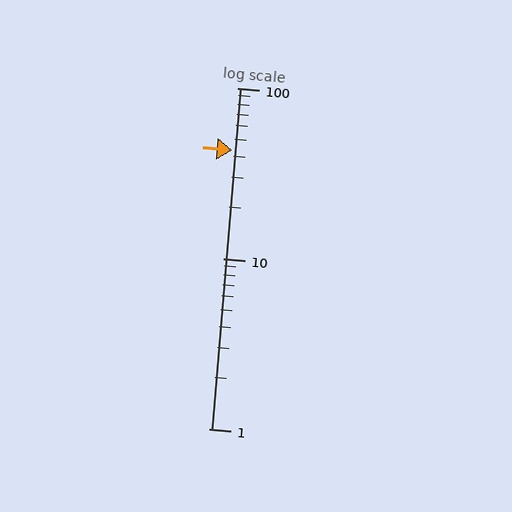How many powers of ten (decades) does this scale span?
The scale spans 2 decades, from 1 to 100.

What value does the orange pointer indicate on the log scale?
The pointer indicates approximately 43.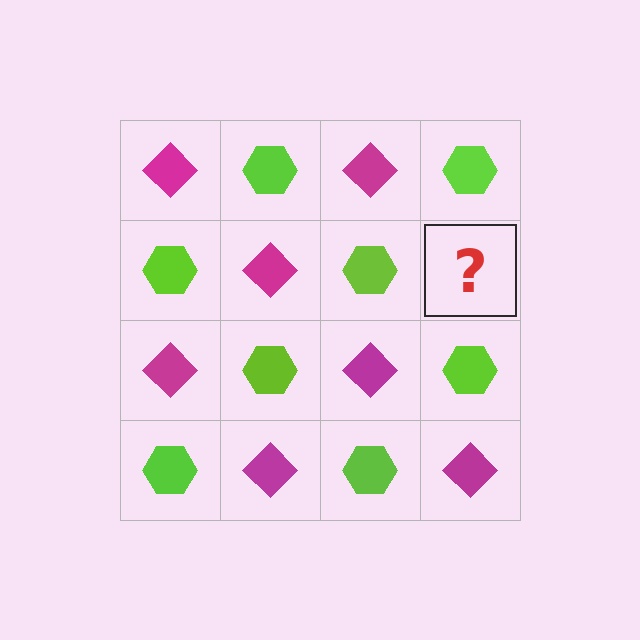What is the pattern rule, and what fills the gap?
The rule is that it alternates magenta diamond and lime hexagon in a checkerboard pattern. The gap should be filled with a magenta diamond.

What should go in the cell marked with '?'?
The missing cell should contain a magenta diamond.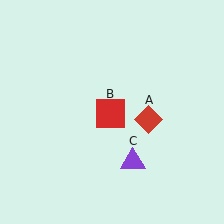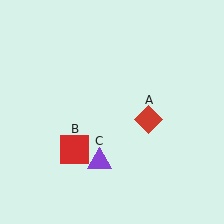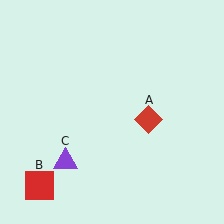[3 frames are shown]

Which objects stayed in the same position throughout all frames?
Red diamond (object A) remained stationary.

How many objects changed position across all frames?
2 objects changed position: red square (object B), purple triangle (object C).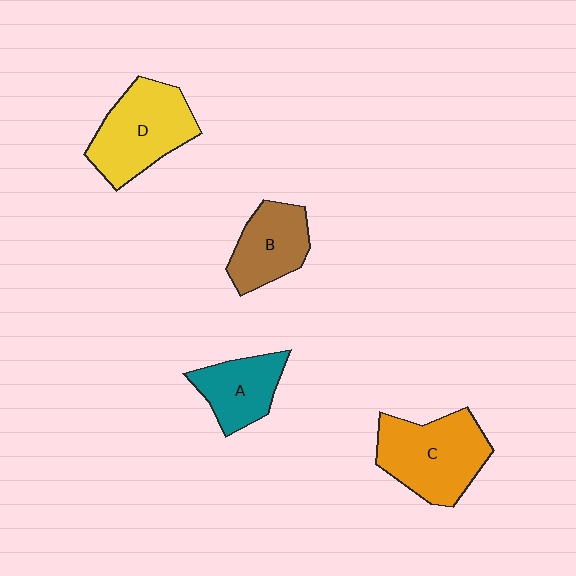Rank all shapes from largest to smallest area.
From largest to smallest: C (orange), D (yellow), B (brown), A (teal).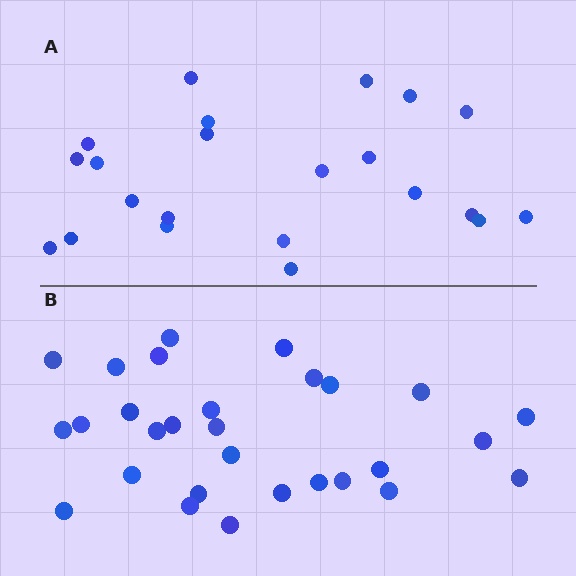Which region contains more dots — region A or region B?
Region B (the bottom region) has more dots.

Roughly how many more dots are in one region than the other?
Region B has roughly 8 or so more dots than region A.